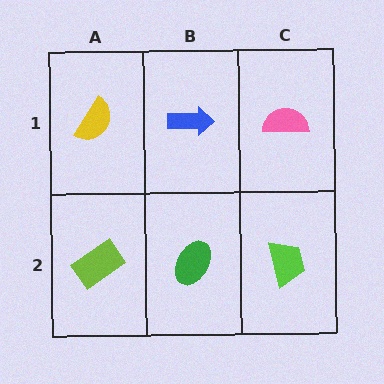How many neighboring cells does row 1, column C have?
2.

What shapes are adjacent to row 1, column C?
A lime trapezoid (row 2, column C), a blue arrow (row 1, column B).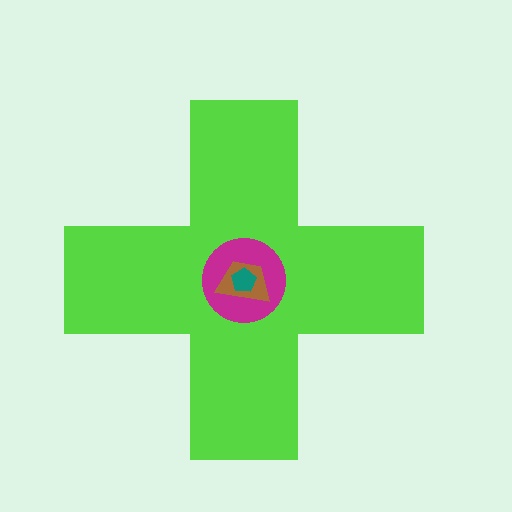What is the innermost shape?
The teal pentagon.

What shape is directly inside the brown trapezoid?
The teal pentagon.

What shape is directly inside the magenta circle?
The brown trapezoid.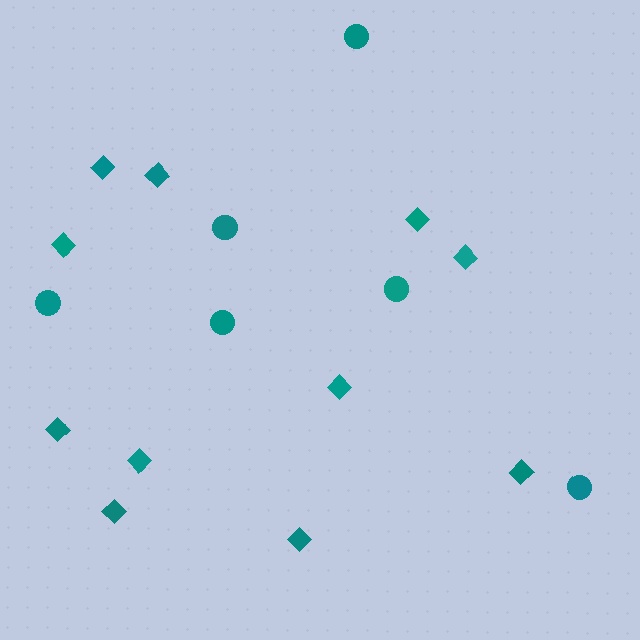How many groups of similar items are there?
There are 2 groups: one group of diamonds (11) and one group of circles (6).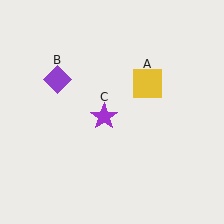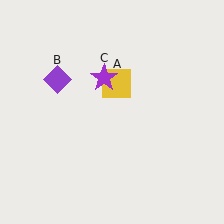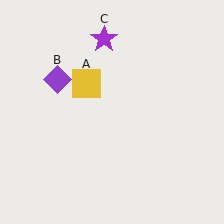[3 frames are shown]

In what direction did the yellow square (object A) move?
The yellow square (object A) moved left.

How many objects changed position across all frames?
2 objects changed position: yellow square (object A), purple star (object C).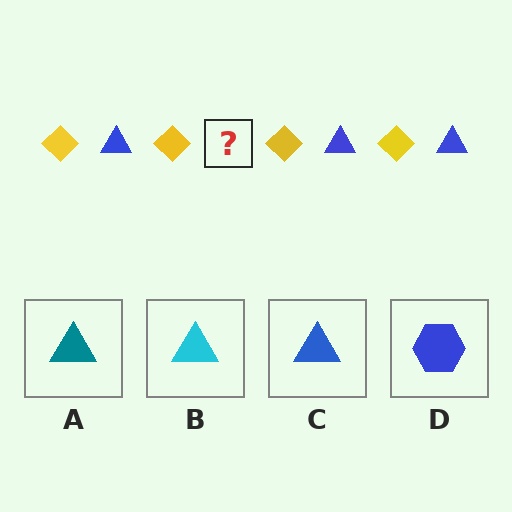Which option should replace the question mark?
Option C.